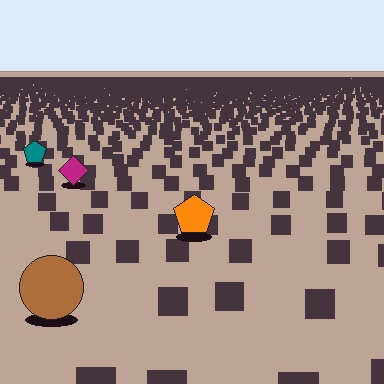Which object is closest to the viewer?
The brown circle is closest. The texture marks near it are larger and more spread out.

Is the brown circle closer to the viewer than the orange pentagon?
Yes. The brown circle is closer — you can tell from the texture gradient: the ground texture is coarser near it.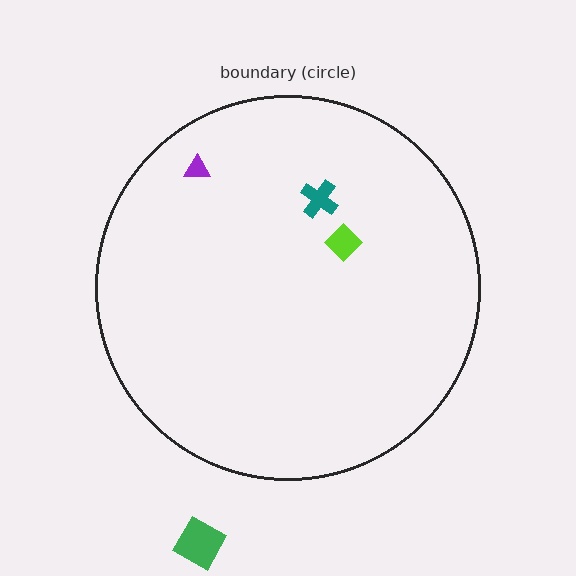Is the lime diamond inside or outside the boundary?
Inside.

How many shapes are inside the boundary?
3 inside, 1 outside.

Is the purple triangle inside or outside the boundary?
Inside.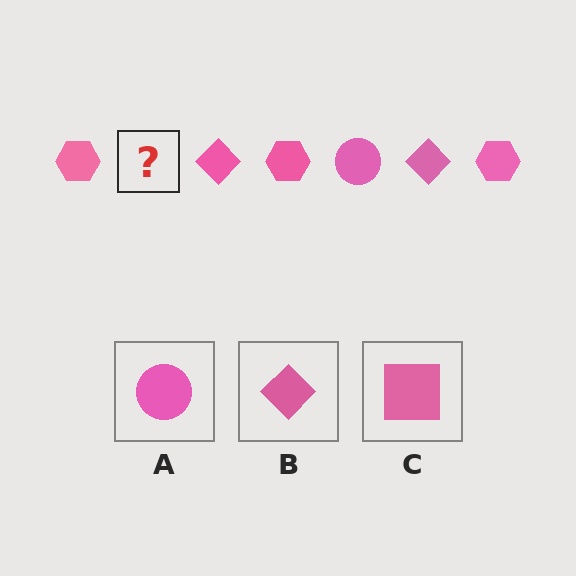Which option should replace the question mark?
Option A.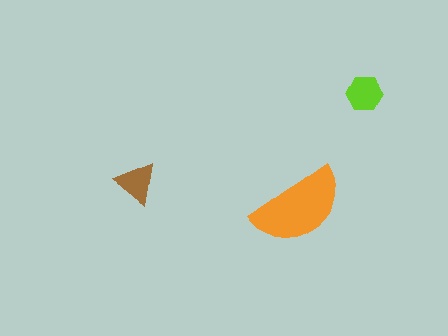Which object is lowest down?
The orange semicircle is bottommost.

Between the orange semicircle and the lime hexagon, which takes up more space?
The orange semicircle.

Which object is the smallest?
The brown triangle.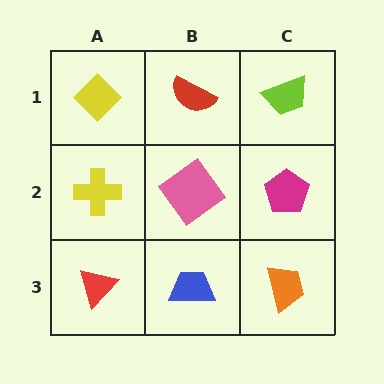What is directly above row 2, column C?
A lime trapezoid.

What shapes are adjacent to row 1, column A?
A yellow cross (row 2, column A), a red semicircle (row 1, column B).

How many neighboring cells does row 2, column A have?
3.